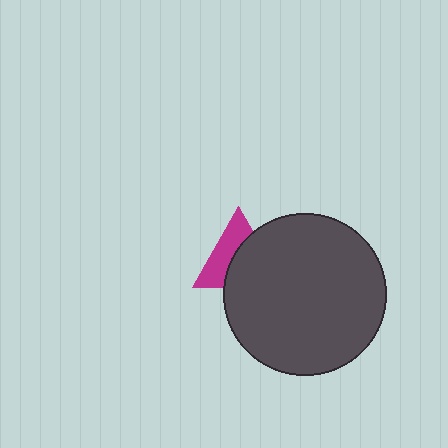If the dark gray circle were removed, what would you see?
You would see the complete magenta triangle.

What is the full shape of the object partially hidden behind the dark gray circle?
The partially hidden object is a magenta triangle.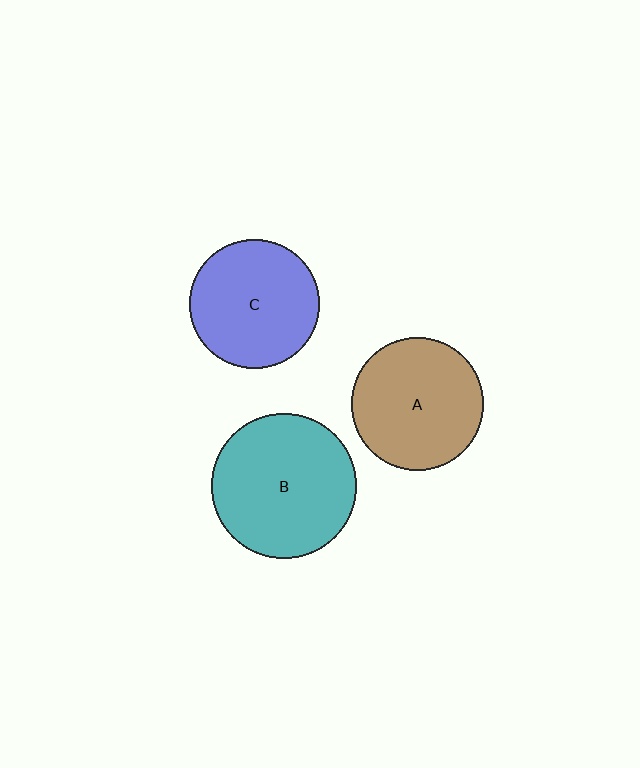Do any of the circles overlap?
No, none of the circles overlap.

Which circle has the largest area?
Circle B (teal).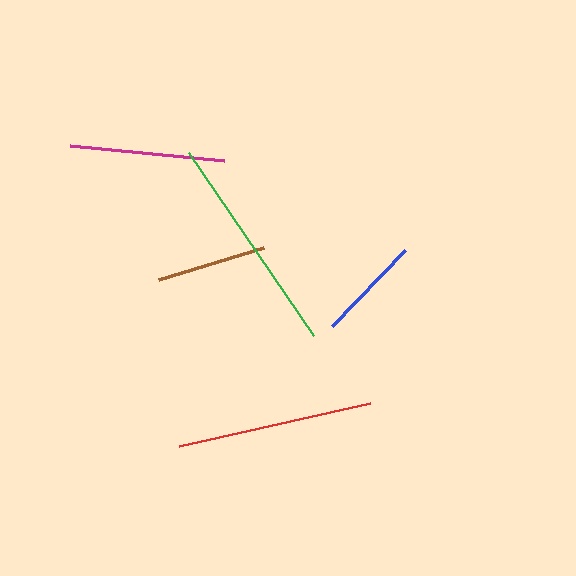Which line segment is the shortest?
The blue line is the shortest at approximately 105 pixels.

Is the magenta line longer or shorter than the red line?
The red line is longer than the magenta line.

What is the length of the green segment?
The green segment is approximately 221 pixels long.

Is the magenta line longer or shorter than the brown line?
The magenta line is longer than the brown line.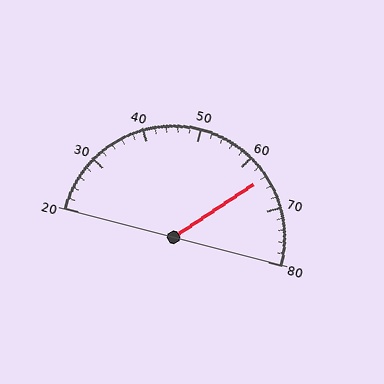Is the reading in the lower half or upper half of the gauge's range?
The reading is in the upper half of the range (20 to 80).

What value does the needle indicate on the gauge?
The needle indicates approximately 64.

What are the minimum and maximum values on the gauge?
The gauge ranges from 20 to 80.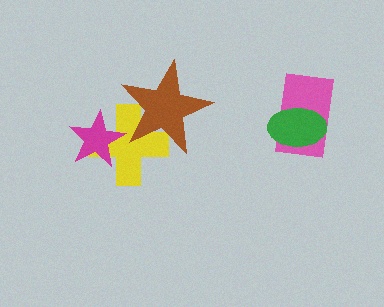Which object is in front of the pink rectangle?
The green ellipse is in front of the pink rectangle.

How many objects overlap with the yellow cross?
2 objects overlap with the yellow cross.